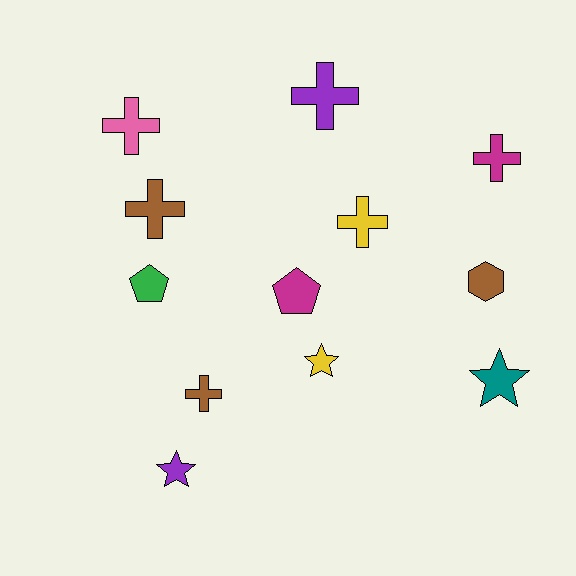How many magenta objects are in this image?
There are 2 magenta objects.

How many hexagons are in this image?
There is 1 hexagon.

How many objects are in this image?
There are 12 objects.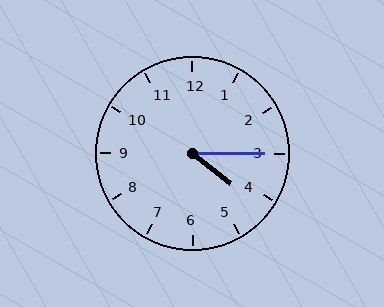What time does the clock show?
4:15.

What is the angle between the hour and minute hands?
Approximately 38 degrees.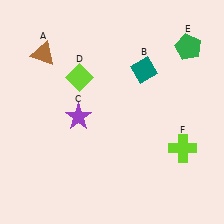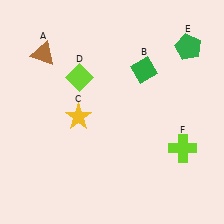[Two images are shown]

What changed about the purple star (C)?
In Image 1, C is purple. In Image 2, it changed to yellow.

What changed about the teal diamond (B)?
In Image 1, B is teal. In Image 2, it changed to green.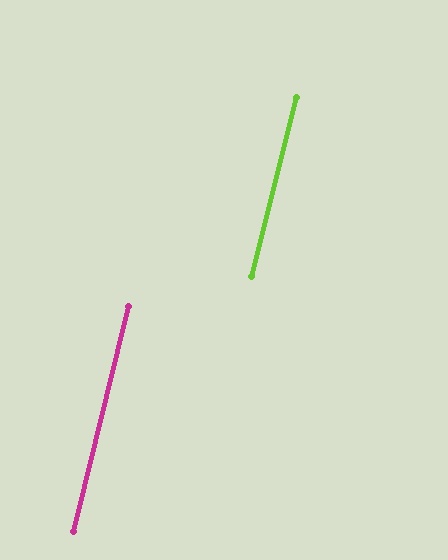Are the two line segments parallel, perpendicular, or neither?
Parallel — their directions differ by only 0.5°.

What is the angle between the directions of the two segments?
Approximately 0 degrees.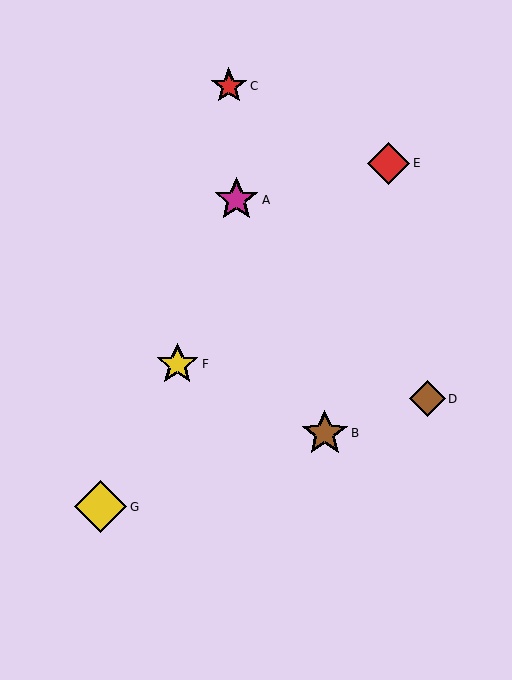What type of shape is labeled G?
Shape G is a yellow diamond.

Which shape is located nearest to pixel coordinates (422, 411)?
The brown diamond (labeled D) at (427, 399) is nearest to that location.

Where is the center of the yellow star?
The center of the yellow star is at (177, 364).